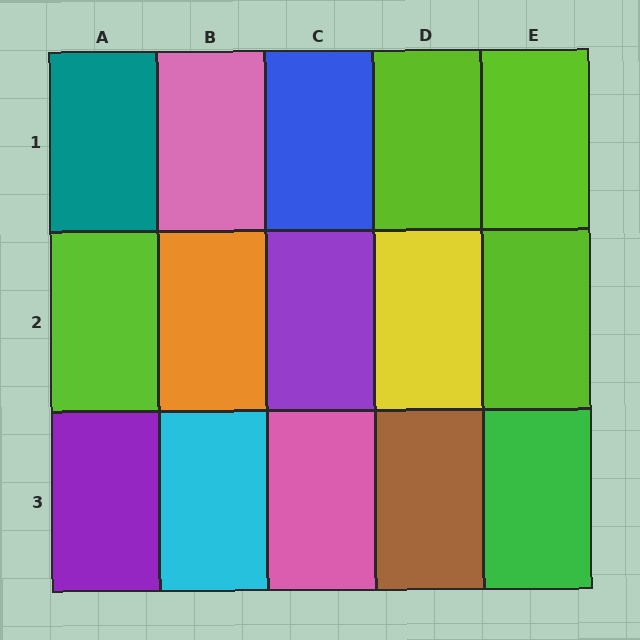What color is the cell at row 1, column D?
Lime.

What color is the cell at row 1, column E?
Lime.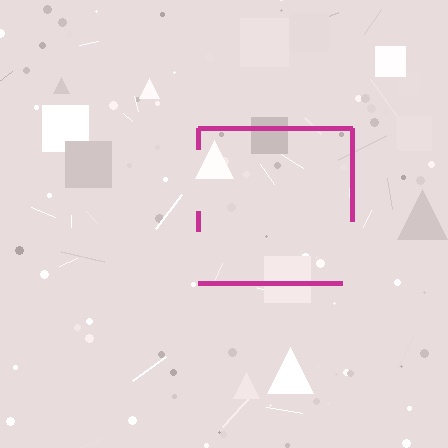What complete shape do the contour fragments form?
The contour fragments form a square.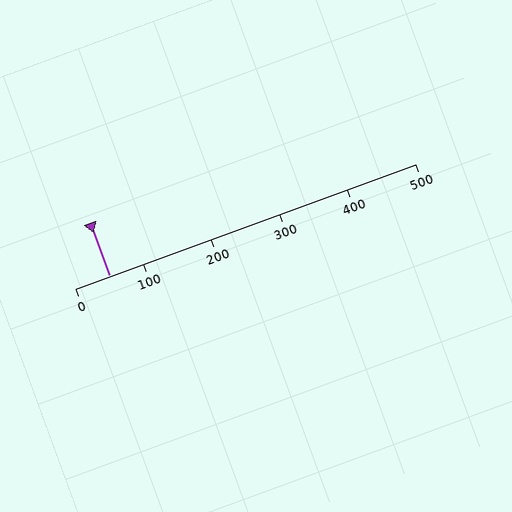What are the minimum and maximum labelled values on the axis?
The axis runs from 0 to 500.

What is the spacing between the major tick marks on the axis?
The major ticks are spaced 100 apart.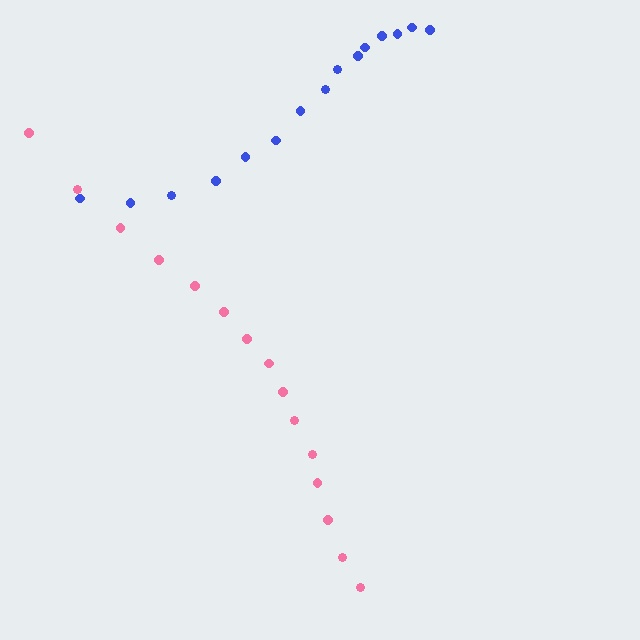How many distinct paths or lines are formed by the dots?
There are 2 distinct paths.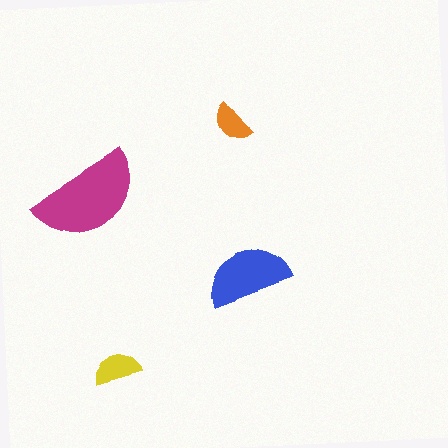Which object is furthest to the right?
The blue semicircle is rightmost.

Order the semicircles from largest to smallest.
the magenta one, the blue one, the yellow one, the orange one.